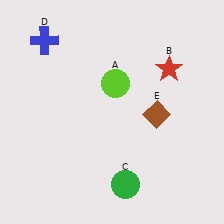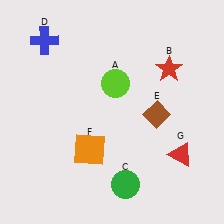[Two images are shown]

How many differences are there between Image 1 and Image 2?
There are 2 differences between the two images.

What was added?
An orange square (F), a red triangle (G) were added in Image 2.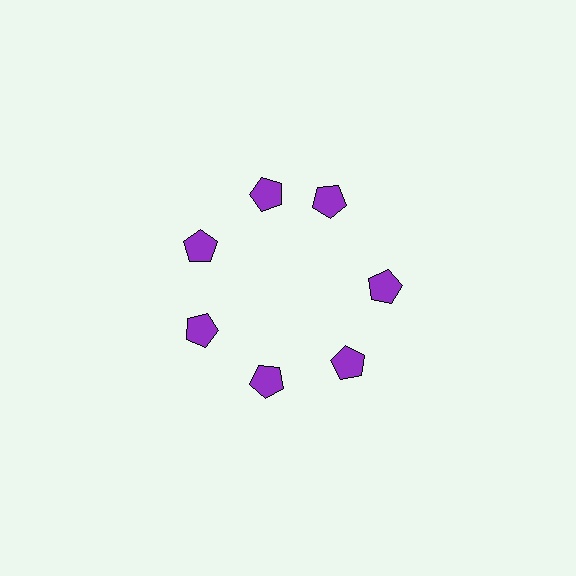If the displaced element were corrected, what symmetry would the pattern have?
It would have 7-fold rotational symmetry — the pattern would map onto itself every 51 degrees.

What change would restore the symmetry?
The symmetry would be restored by rotating it back into even spacing with its neighbors so that all 7 pentagons sit at equal angles and equal distance from the center.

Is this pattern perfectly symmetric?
No. The 7 purple pentagons are arranged in a ring, but one element near the 1 o'clock position is rotated out of alignment along the ring, breaking the 7-fold rotational symmetry.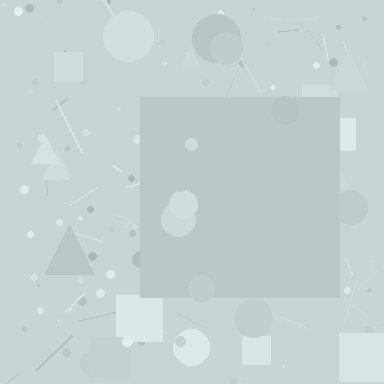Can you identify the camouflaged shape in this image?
The camouflaged shape is a square.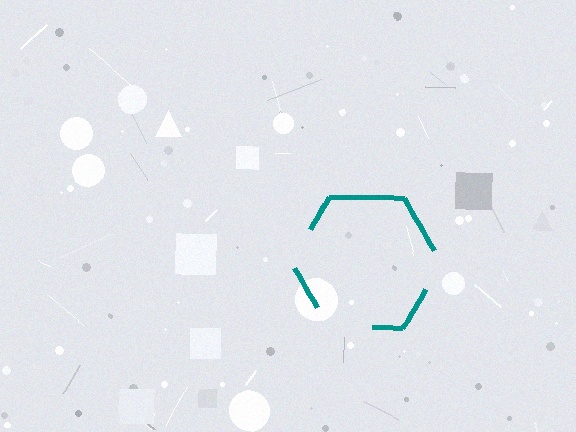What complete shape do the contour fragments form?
The contour fragments form a hexagon.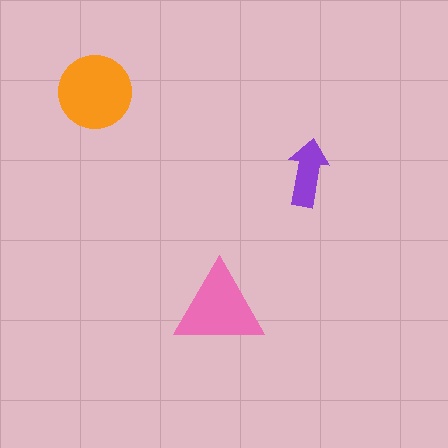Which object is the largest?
The orange circle.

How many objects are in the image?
There are 3 objects in the image.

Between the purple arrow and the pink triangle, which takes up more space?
The pink triangle.